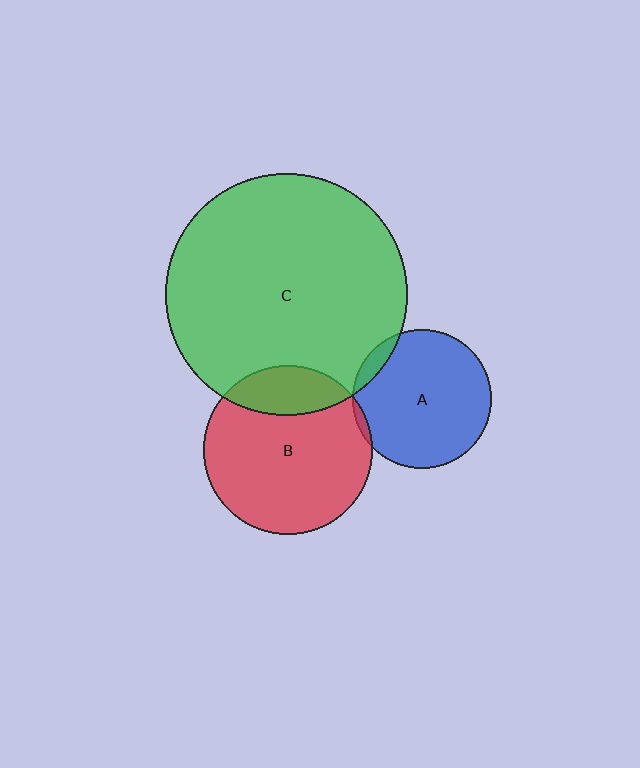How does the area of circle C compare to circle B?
Approximately 2.1 times.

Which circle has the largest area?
Circle C (green).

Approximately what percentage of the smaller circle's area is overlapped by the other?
Approximately 20%.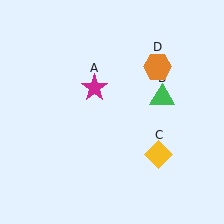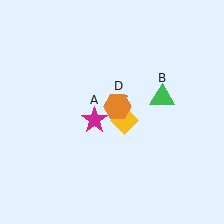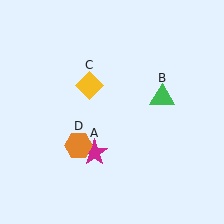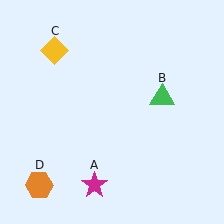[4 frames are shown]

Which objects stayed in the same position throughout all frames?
Green triangle (object B) remained stationary.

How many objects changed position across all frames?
3 objects changed position: magenta star (object A), yellow diamond (object C), orange hexagon (object D).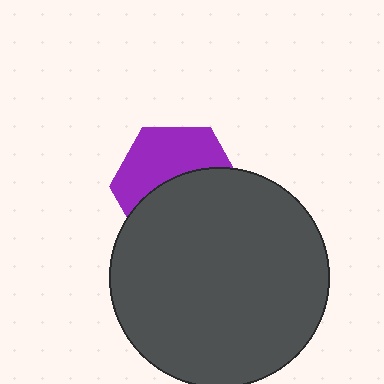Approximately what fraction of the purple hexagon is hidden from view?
Roughly 54% of the purple hexagon is hidden behind the dark gray circle.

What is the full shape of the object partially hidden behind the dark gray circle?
The partially hidden object is a purple hexagon.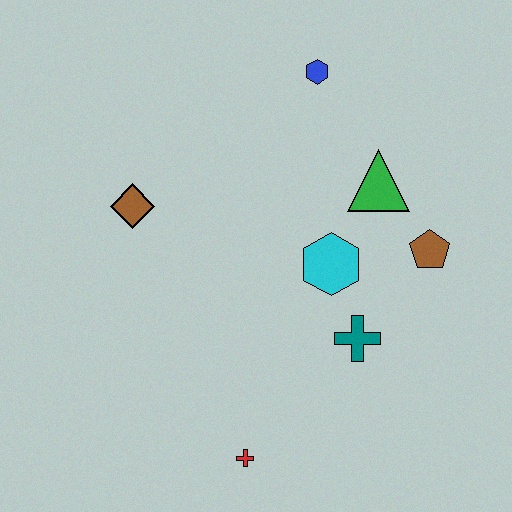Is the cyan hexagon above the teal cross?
Yes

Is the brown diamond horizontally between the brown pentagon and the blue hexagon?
No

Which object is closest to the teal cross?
The cyan hexagon is closest to the teal cross.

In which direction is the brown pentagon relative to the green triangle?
The brown pentagon is below the green triangle.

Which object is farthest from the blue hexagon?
The red cross is farthest from the blue hexagon.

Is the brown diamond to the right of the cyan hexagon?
No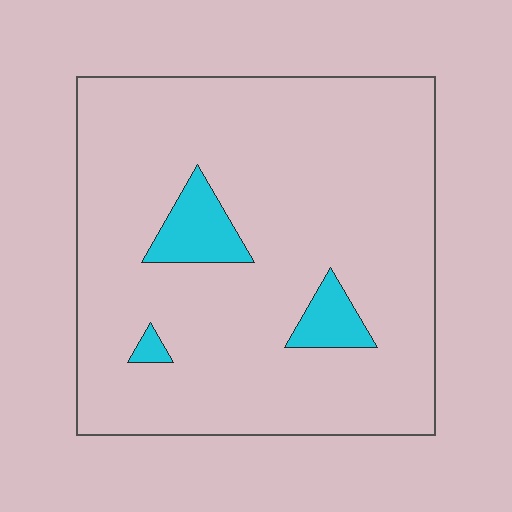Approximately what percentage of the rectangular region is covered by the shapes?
Approximately 10%.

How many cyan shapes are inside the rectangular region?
3.